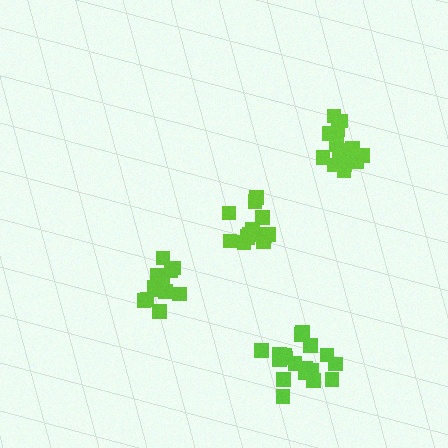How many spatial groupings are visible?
There are 4 spatial groupings.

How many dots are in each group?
Group 1: 20 dots, Group 2: 14 dots, Group 3: 14 dots, Group 4: 17 dots (65 total).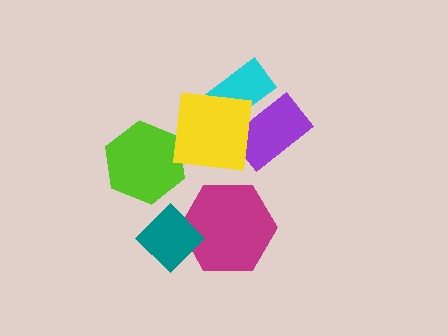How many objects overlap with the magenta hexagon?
1 object overlaps with the magenta hexagon.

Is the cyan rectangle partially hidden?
Yes, it is partially covered by another shape.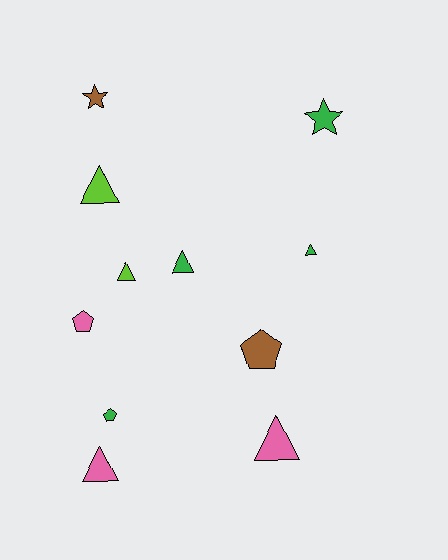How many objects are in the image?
There are 11 objects.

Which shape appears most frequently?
Triangle, with 6 objects.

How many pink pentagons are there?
There is 1 pink pentagon.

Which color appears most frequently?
Green, with 4 objects.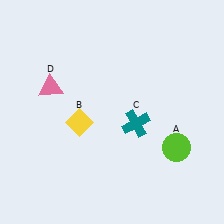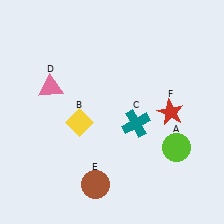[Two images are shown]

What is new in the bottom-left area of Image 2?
A brown circle (E) was added in the bottom-left area of Image 2.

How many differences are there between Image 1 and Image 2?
There are 2 differences between the two images.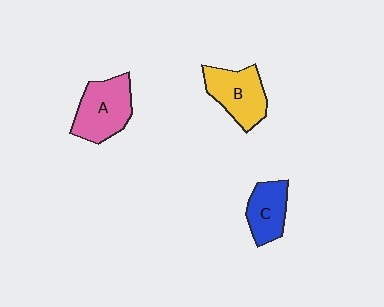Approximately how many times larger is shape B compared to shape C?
Approximately 1.3 times.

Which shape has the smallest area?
Shape C (blue).